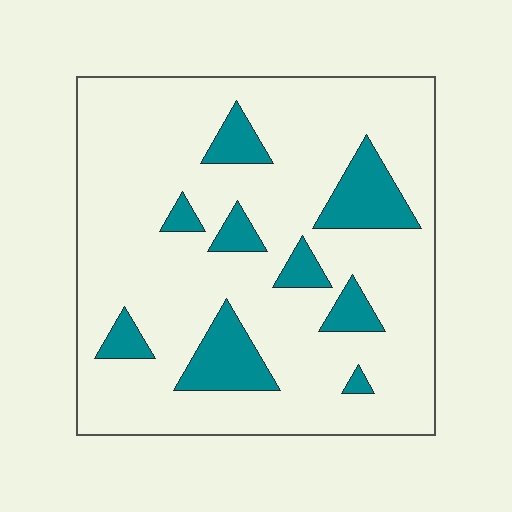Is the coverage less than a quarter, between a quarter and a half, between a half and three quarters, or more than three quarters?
Less than a quarter.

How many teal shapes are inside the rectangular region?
9.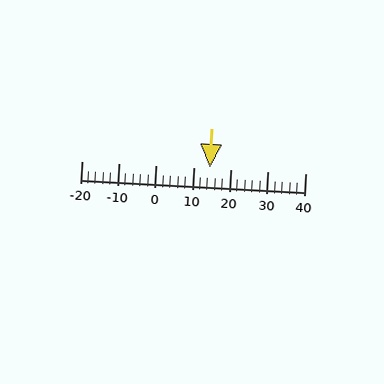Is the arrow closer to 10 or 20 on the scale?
The arrow is closer to 10.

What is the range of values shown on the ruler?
The ruler shows values from -20 to 40.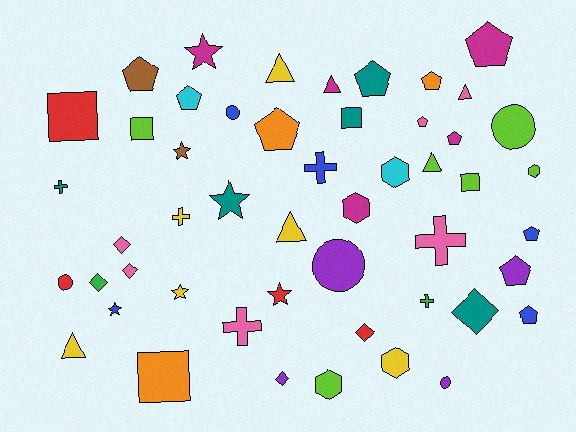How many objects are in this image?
There are 50 objects.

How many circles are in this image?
There are 5 circles.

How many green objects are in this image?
There are 2 green objects.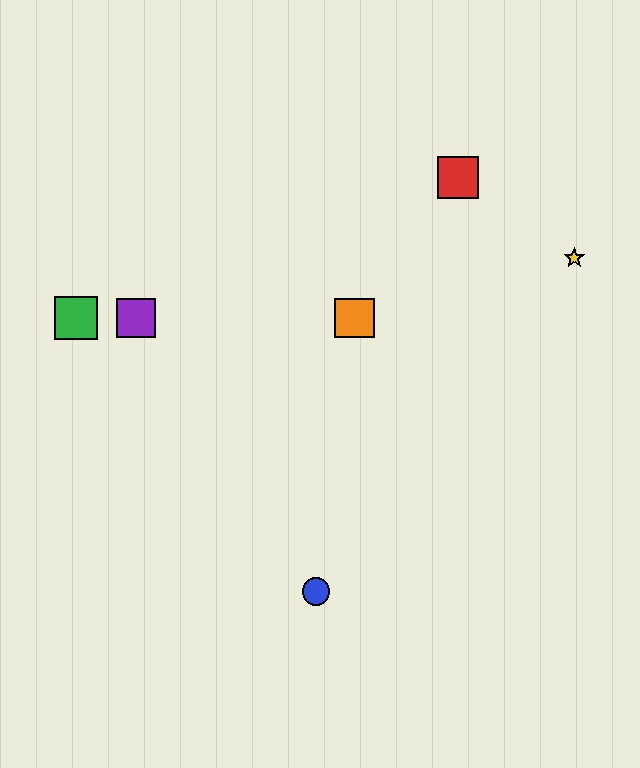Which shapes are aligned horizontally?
The green square, the purple square, the orange square are aligned horizontally.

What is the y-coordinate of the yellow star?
The yellow star is at y≈258.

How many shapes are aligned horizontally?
3 shapes (the green square, the purple square, the orange square) are aligned horizontally.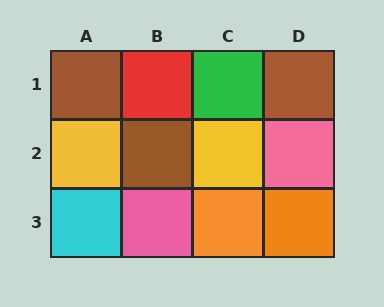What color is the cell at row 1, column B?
Red.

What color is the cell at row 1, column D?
Brown.